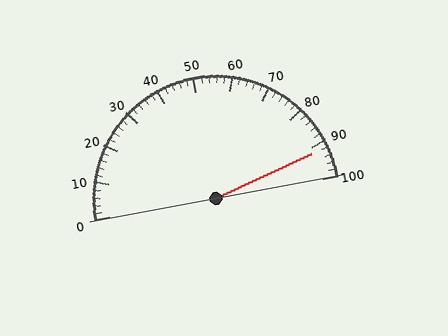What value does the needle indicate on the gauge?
The needle indicates approximately 92.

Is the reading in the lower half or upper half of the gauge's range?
The reading is in the upper half of the range (0 to 100).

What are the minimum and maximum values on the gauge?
The gauge ranges from 0 to 100.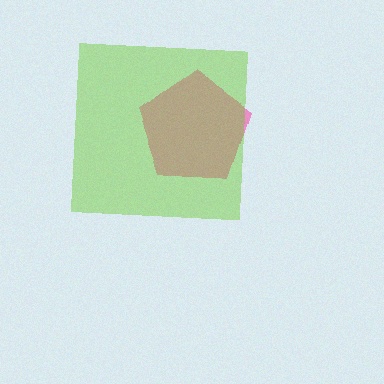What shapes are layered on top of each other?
The layered shapes are: a pink pentagon, a lime square.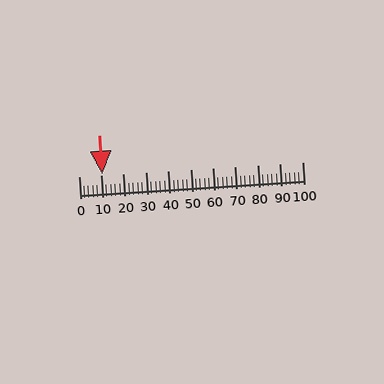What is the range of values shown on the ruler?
The ruler shows values from 0 to 100.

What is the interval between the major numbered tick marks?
The major tick marks are spaced 10 units apart.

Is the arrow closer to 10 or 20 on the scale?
The arrow is closer to 10.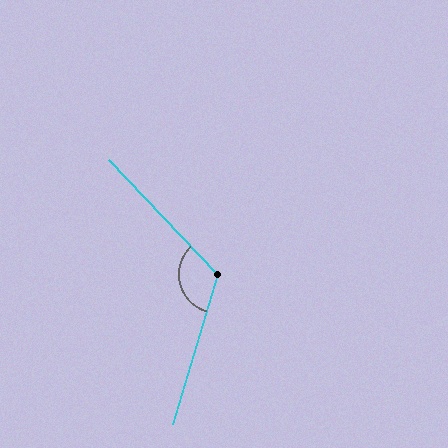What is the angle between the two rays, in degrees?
Approximately 120 degrees.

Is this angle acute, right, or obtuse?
It is obtuse.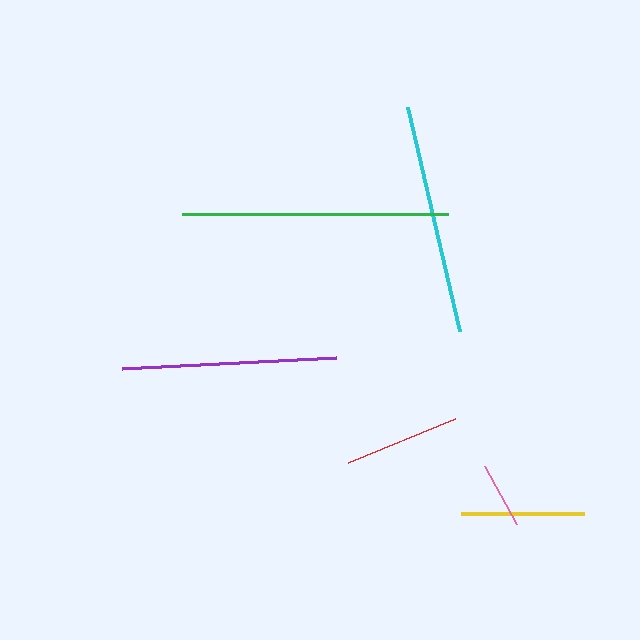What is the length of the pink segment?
The pink segment is approximately 67 pixels long.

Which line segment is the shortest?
The pink line is the shortest at approximately 67 pixels.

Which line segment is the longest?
The green line is the longest at approximately 266 pixels.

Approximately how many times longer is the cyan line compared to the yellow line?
The cyan line is approximately 1.9 times the length of the yellow line.